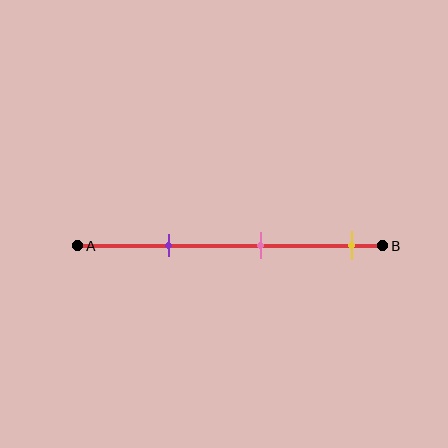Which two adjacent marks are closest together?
The purple and pink marks are the closest adjacent pair.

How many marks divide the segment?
There are 3 marks dividing the segment.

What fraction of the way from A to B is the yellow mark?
The yellow mark is approximately 90% (0.9) of the way from A to B.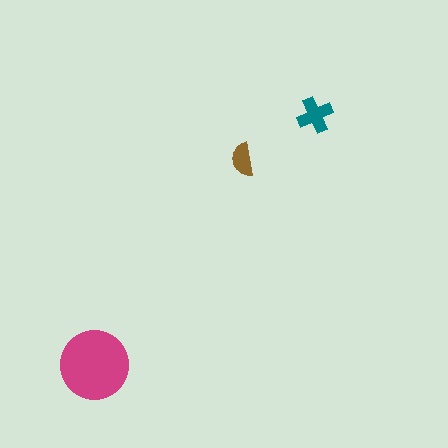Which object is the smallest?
The brown semicircle.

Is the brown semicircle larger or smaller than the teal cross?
Smaller.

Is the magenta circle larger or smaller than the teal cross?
Larger.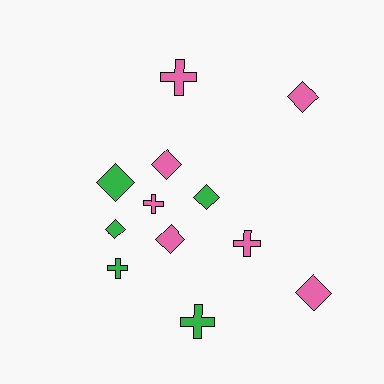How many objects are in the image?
There are 12 objects.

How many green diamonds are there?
There are 3 green diamonds.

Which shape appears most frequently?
Diamond, with 7 objects.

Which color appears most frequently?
Pink, with 7 objects.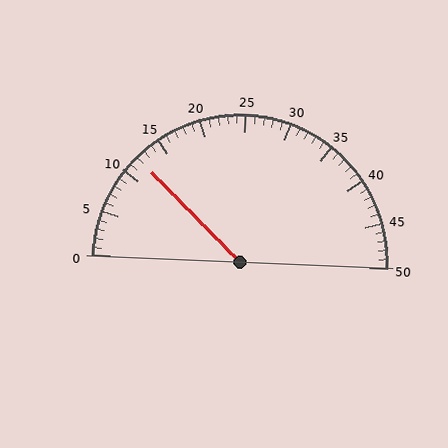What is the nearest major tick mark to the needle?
The nearest major tick mark is 10.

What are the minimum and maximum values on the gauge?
The gauge ranges from 0 to 50.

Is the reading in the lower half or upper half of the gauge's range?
The reading is in the lower half of the range (0 to 50).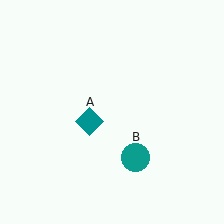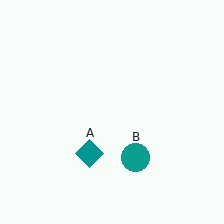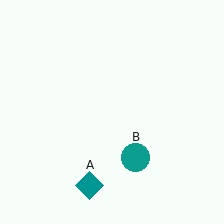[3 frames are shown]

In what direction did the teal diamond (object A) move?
The teal diamond (object A) moved down.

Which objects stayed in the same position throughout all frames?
Teal circle (object B) remained stationary.